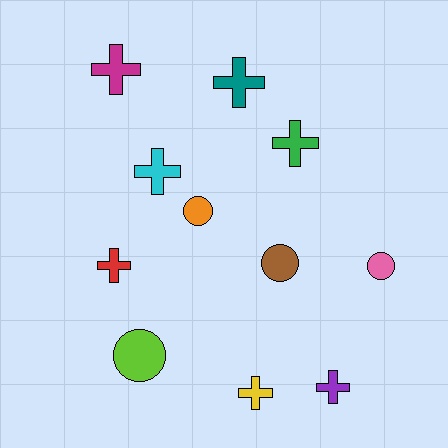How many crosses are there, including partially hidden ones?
There are 7 crosses.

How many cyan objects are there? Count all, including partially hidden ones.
There is 1 cyan object.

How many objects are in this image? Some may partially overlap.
There are 11 objects.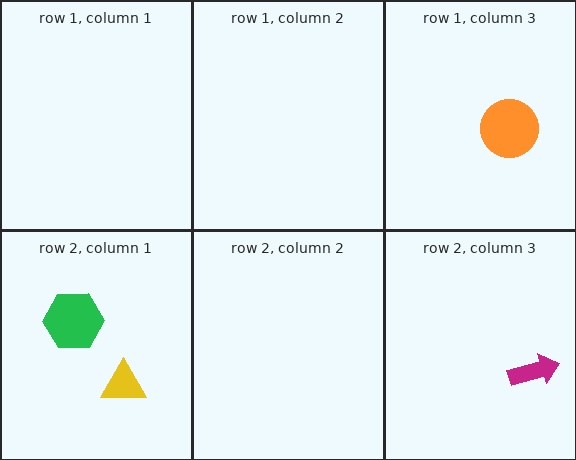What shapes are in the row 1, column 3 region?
The orange circle.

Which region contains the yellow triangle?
The row 2, column 1 region.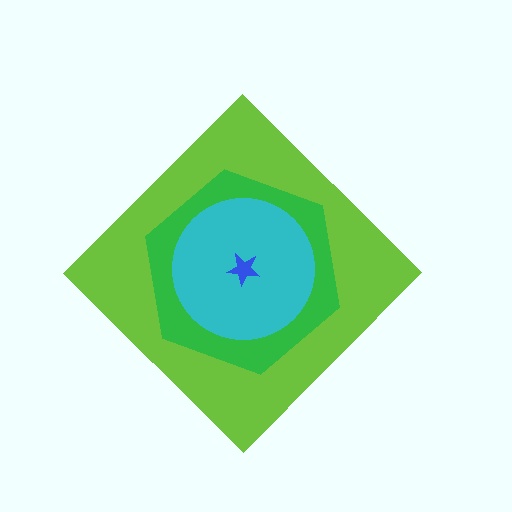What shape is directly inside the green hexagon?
The cyan circle.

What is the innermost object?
The blue star.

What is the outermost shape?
The lime diamond.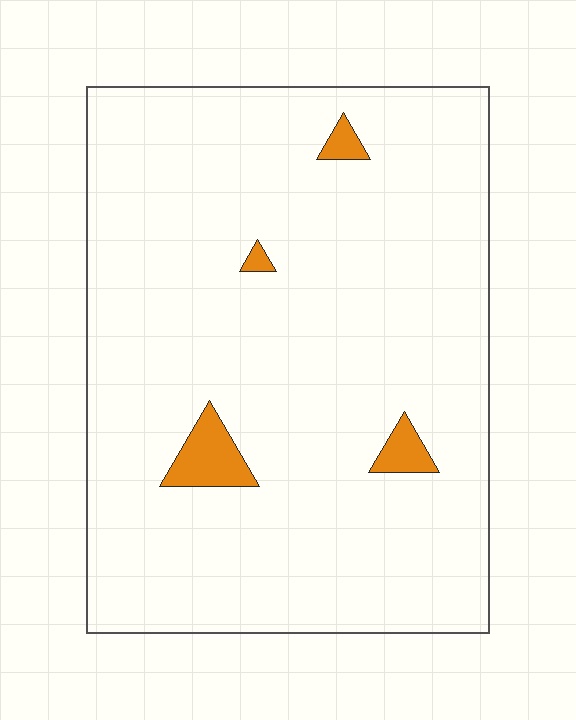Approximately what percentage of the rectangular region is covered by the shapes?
Approximately 5%.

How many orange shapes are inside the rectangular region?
4.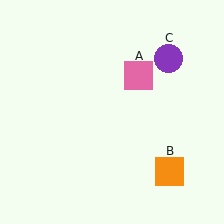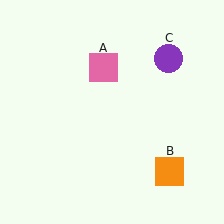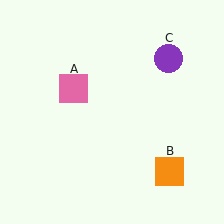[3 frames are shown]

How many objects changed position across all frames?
1 object changed position: pink square (object A).